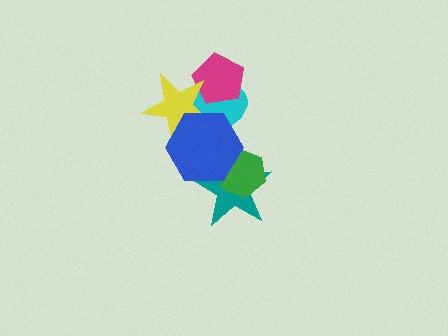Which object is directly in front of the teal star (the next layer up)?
The green hexagon is directly in front of the teal star.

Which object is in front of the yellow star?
The blue hexagon is in front of the yellow star.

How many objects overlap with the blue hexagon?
4 objects overlap with the blue hexagon.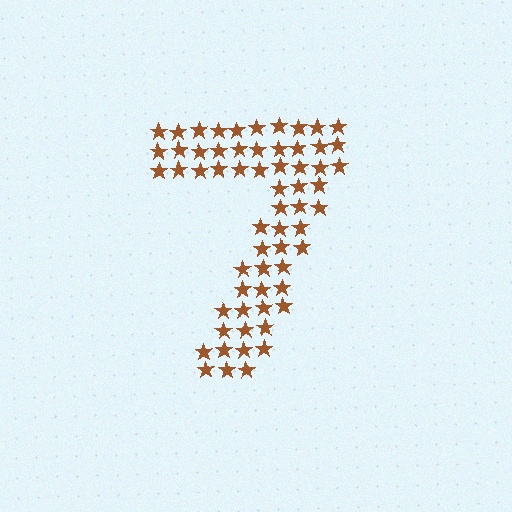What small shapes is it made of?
It is made of small stars.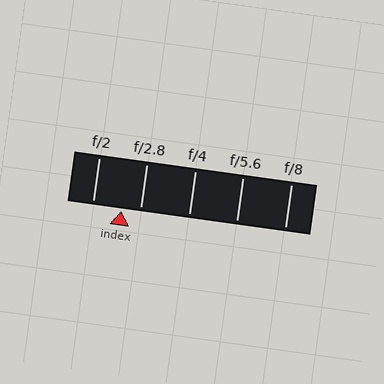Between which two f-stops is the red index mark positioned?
The index mark is between f/2 and f/2.8.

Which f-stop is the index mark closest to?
The index mark is closest to f/2.8.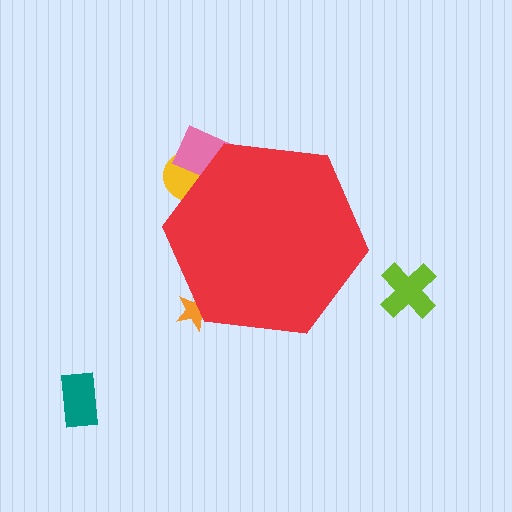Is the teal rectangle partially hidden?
No, the teal rectangle is fully visible.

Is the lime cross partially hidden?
No, the lime cross is fully visible.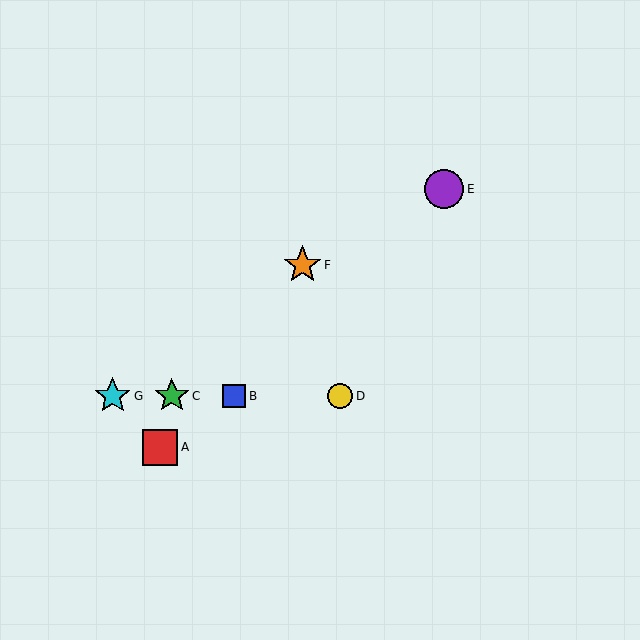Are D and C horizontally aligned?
Yes, both are at y≈396.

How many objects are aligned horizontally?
4 objects (B, C, D, G) are aligned horizontally.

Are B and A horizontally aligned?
No, B is at y≈396 and A is at y≈447.